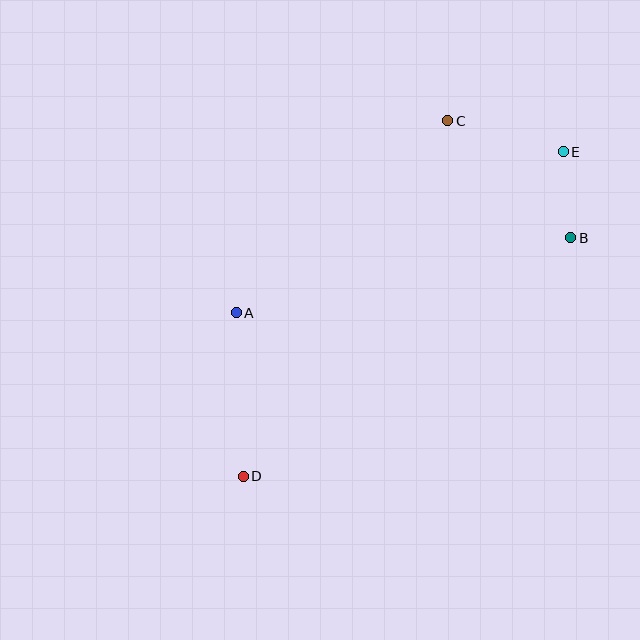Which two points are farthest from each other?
Points D and E are farthest from each other.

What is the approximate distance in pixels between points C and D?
The distance between C and D is approximately 410 pixels.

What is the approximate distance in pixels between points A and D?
The distance between A and D is approximately 164 pixels.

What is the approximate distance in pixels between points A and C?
The distance between A and C is approximately 286 pixels.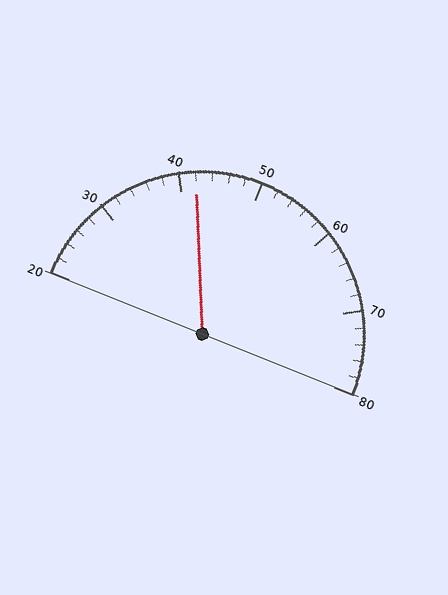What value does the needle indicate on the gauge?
The needle indicates approximately 42.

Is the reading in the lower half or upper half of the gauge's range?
The reading is in the lower half of the range (20 to 80).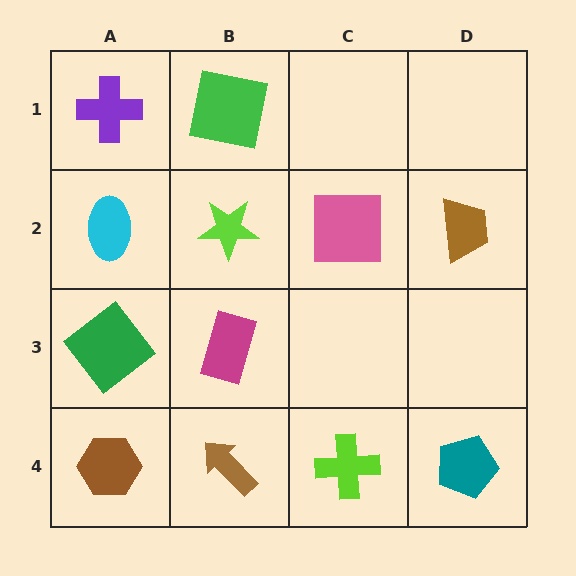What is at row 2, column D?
A brown trapezoid.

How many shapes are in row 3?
2 shapes.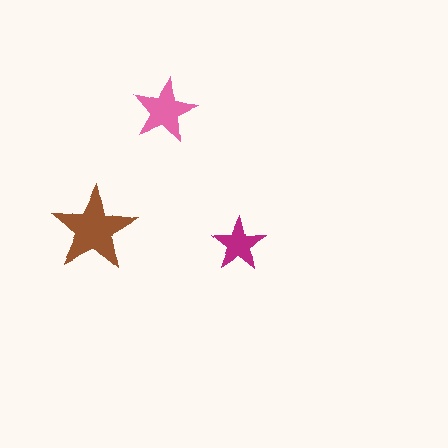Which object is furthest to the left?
The brown star is leftmost.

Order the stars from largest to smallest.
the brown one, the pink one, the magenta one.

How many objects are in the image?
There are 3 objects in the image.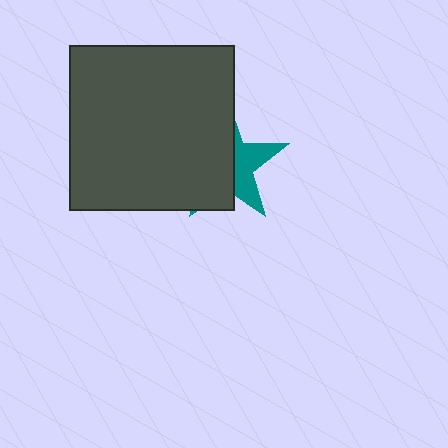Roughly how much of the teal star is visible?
A small part of it is visible (roughly 37%).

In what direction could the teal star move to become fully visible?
The teal star could move right. That would shift it out from behind the dark gray square entirely.